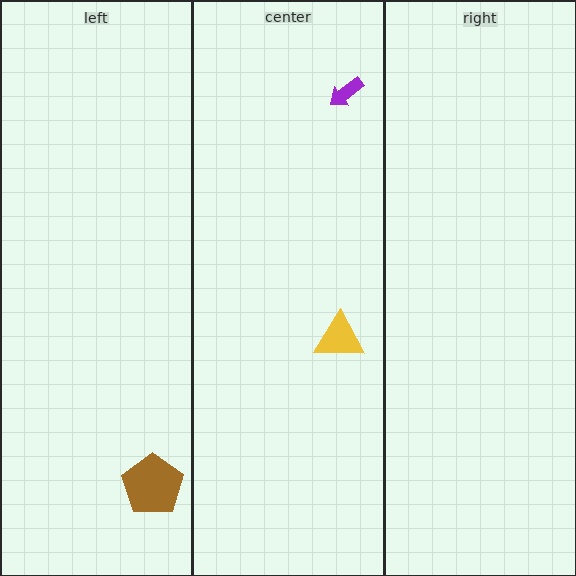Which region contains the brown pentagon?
The left region.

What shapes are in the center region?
The purple arrow, the yellow triangle.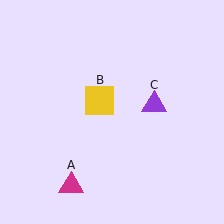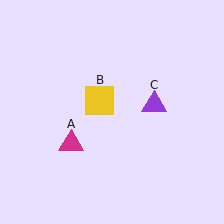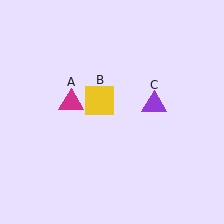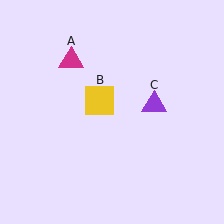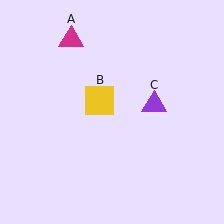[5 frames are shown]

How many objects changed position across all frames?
1 object changed position: magenta triangle (object A).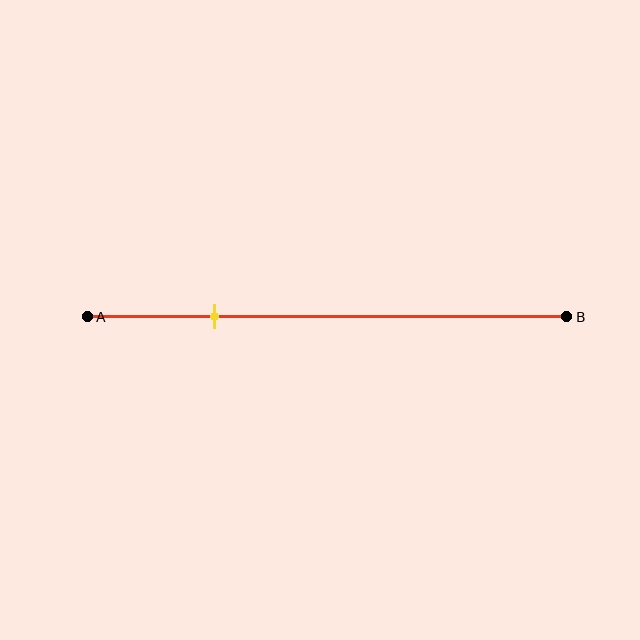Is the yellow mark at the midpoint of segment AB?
No, the mark is at about 25% from A, not at the 50% midpoint.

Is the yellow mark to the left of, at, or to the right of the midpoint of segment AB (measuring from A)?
The yellow mark is to the left of the midpoint of segment AB.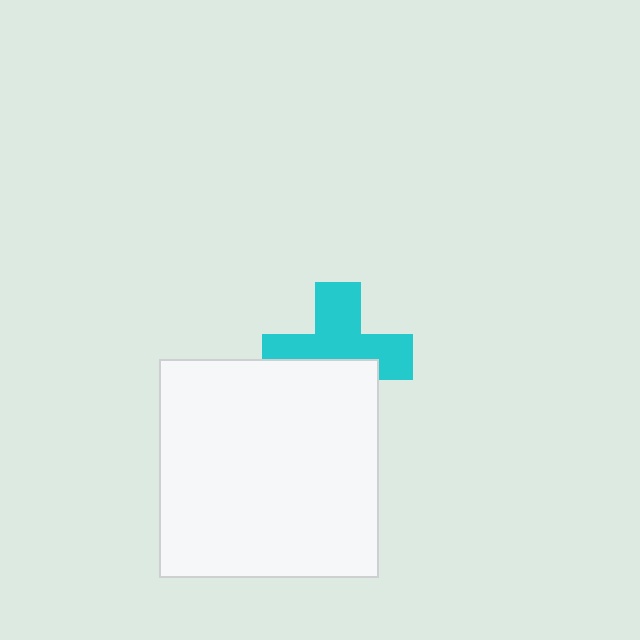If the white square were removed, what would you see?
You would see the complete cyan cross.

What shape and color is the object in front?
The object in front is a white square.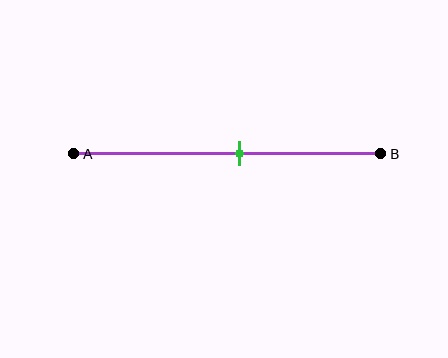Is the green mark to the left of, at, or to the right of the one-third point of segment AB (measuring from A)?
The green mark is to the right of the one-third point of segment AB.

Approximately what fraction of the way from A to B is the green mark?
The green mark is approximately 55% of the way from A to B.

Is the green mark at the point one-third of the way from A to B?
No, the mark is at about 55% from A, not at the 33% one-third point.